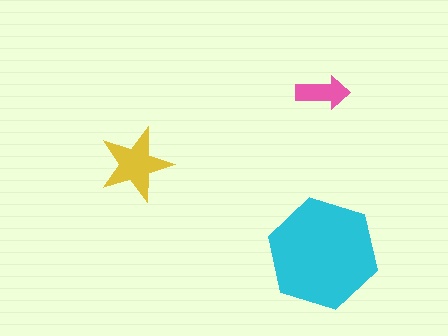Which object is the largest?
The cyan hexagon.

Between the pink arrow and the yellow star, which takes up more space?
The yellow star.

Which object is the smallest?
The pink arrow.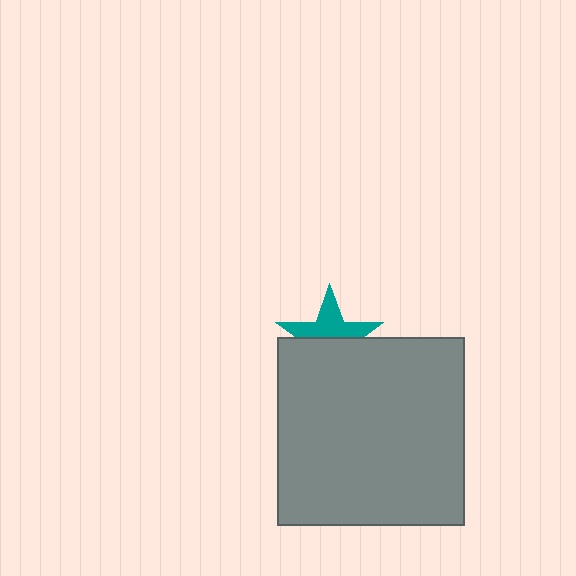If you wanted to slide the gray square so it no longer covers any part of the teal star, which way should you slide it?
Slide it down — that is the most direct way to separate the two shapes.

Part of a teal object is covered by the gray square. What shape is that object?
It is a star.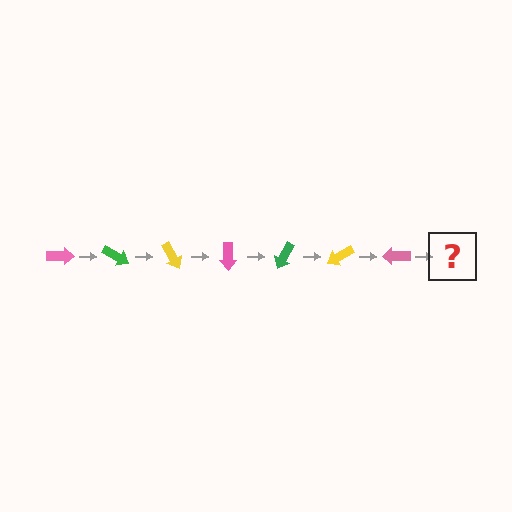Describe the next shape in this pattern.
It should be a green arrow, rotated 210 degrees from the start.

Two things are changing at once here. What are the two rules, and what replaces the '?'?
The two rules are that it rotates 30 degrees each step and the color cycles through pink, green, and yellow. The '?' should be a green arrow, rotated 210 degrees from the start.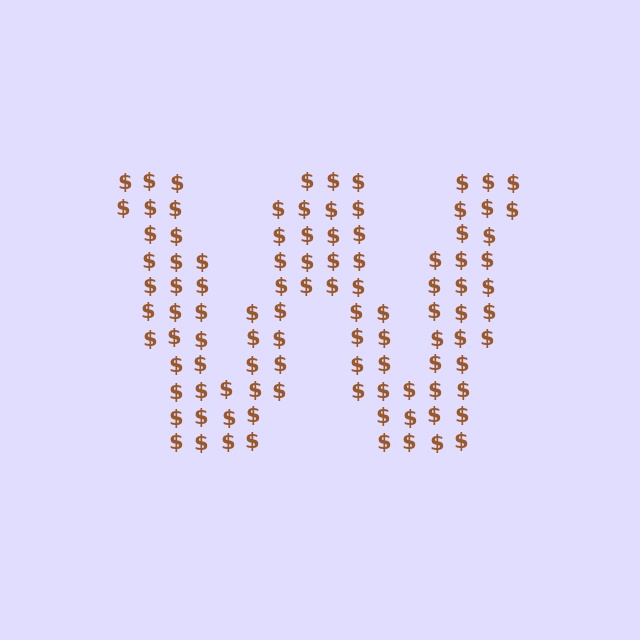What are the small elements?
The small elements are dollar signs.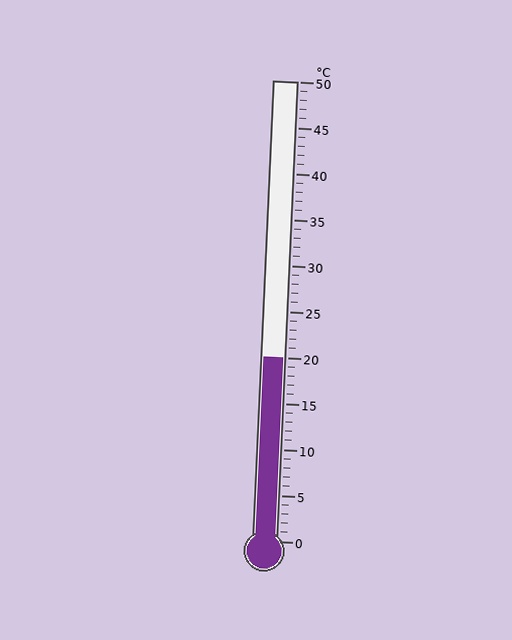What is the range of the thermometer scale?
The thermometer scale ranges from 0°C to 50°C.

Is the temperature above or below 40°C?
The temperature is below 40°C.